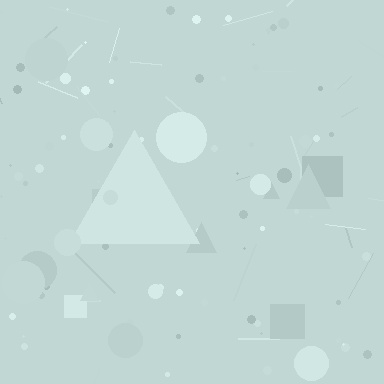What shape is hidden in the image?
A triangle is hidden in the image.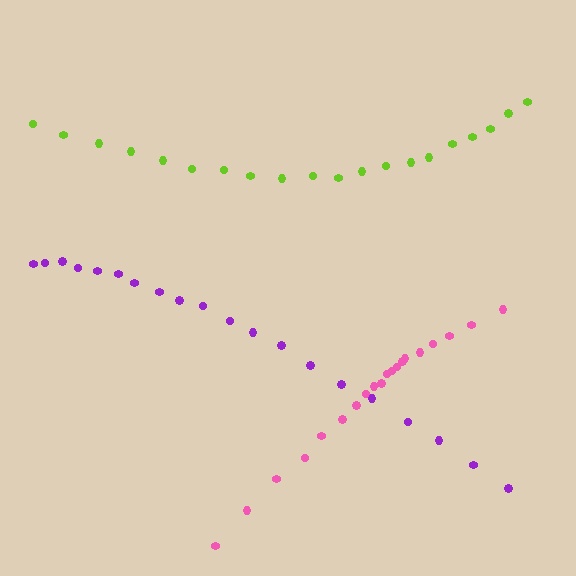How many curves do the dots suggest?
There are 3 distinct paths.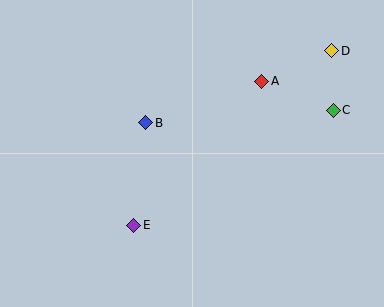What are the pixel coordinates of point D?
Point D is at (332, 51).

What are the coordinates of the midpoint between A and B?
The midpoint between A and B is at (204, 102).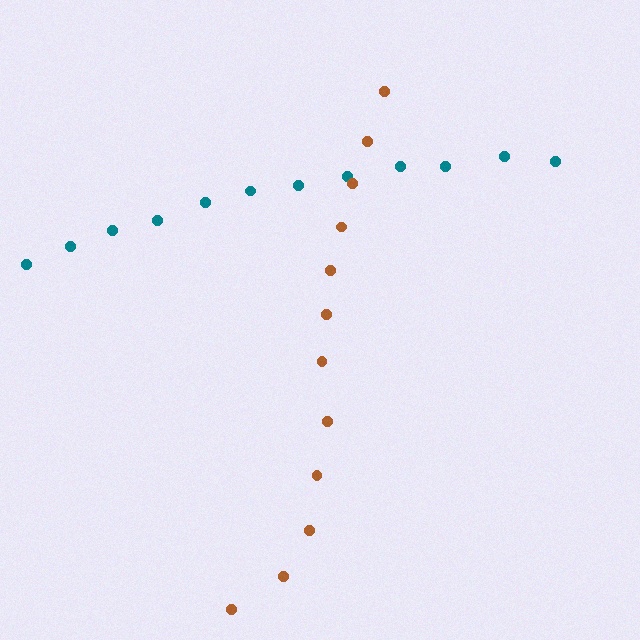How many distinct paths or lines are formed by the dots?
There are 2 distinct paths.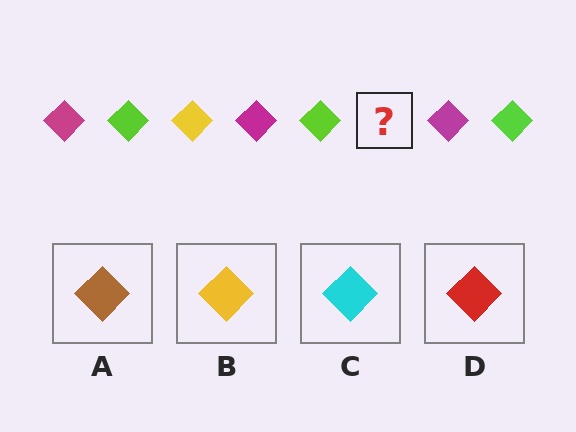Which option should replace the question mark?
Option B.